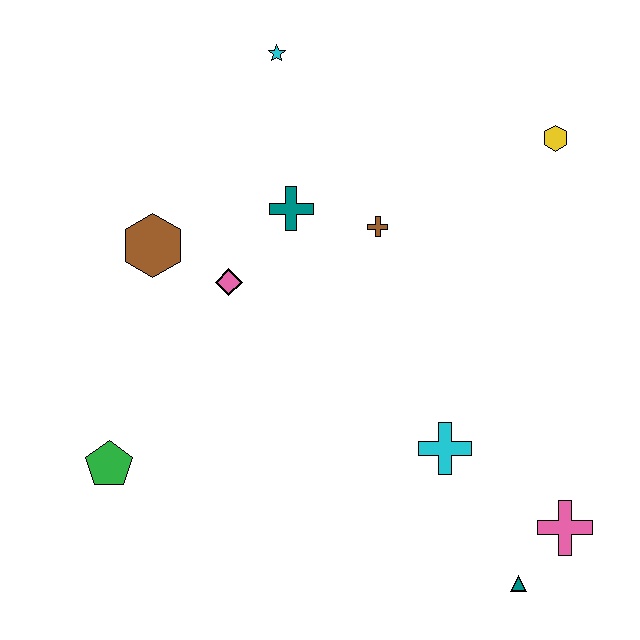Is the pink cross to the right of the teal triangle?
Yes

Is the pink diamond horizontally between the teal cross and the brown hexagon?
Yes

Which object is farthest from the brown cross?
The teal triangle is farthest from the brown cross.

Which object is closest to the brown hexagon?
The pink diamond is closest to the brown hexagon.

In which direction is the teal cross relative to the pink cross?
The teal cross is above the pink cross.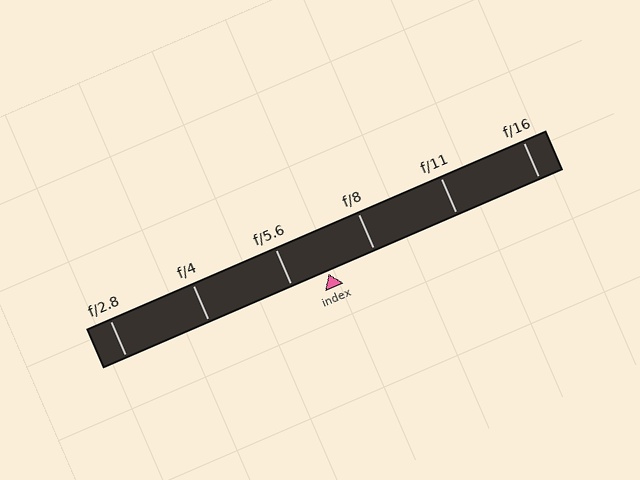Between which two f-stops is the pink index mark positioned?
The index mark is between f/5.6 and f/8.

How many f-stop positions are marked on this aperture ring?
There are 6 f-stop positions marked.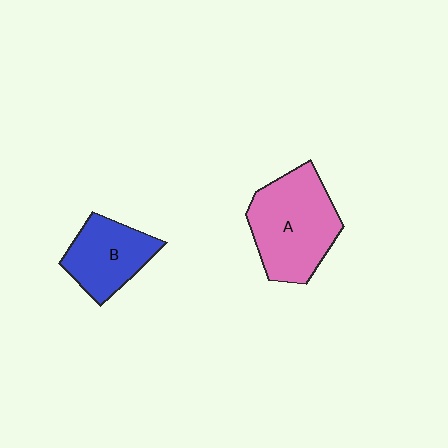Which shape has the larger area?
Shape A (pink).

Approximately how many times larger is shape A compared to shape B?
Approximately 1.5 times.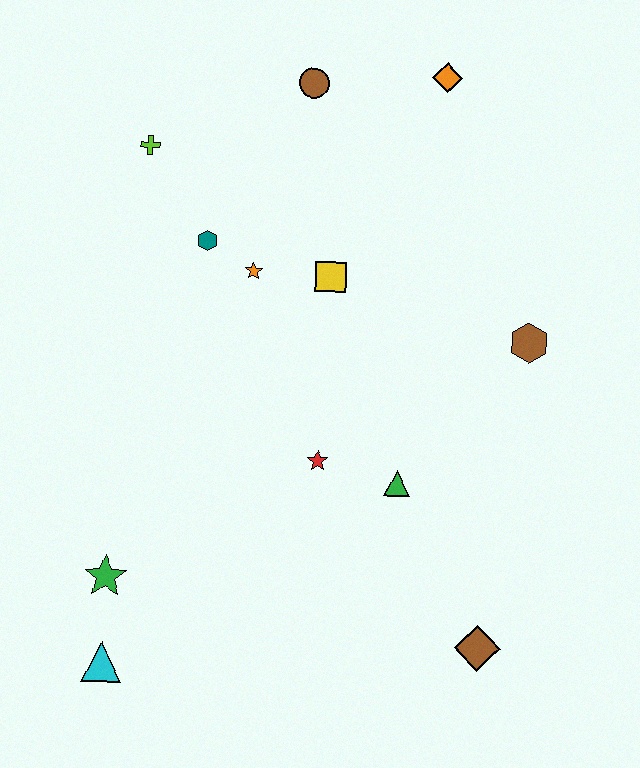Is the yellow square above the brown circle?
No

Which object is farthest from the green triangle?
The lime cross is farthest from the green triangle.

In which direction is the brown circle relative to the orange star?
The brown circle is above the orange star.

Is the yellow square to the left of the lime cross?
No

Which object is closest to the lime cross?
The teal hexagon is closest to the lime cross.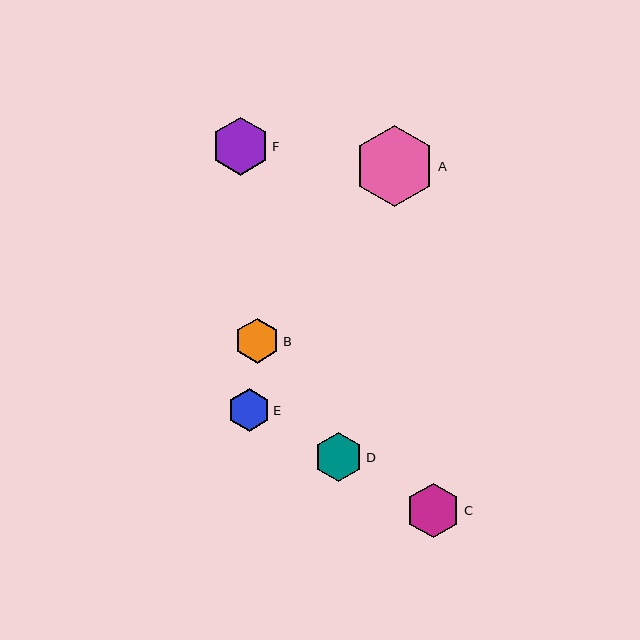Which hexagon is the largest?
Hexagon A is the largest with a size of approximately 81 pixels.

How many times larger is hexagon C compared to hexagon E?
Hexagon C is approximately 1.3 times the size of hexagon E.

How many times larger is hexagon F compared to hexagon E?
Hexagon F is approximately 1.4 times the size of hexagon E.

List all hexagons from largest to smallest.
From largest to smallest: A, F, C, D, B, E.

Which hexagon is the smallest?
Hexagon E is the smallest with a size of approximately 43 pixels.